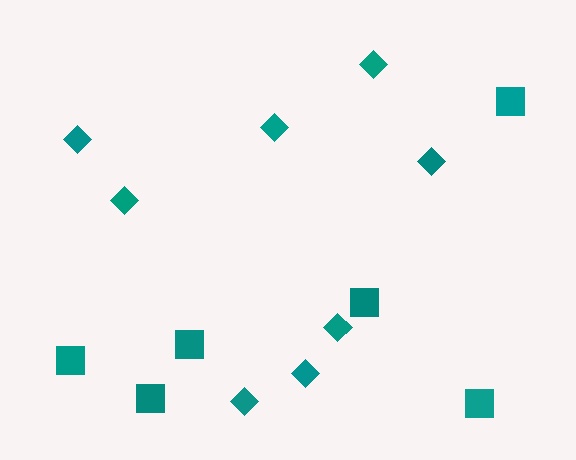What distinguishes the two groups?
There are 2 groups: one group of diamonds (8) and one group of squares (6).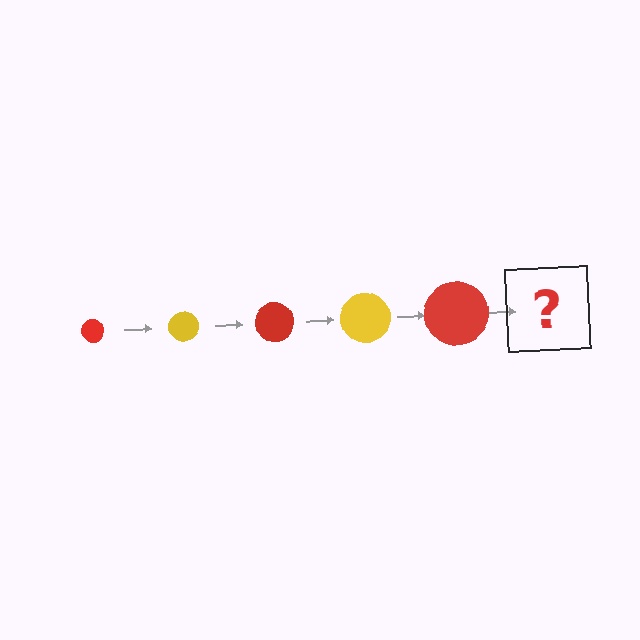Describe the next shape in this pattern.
It should be a yellow circle, larger than the previous one.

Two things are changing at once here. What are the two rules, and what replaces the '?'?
The two rules are that the circle grows larger each step and the color cycles through red and yellow. The '?' should be a yellow circle, larger than the previous one.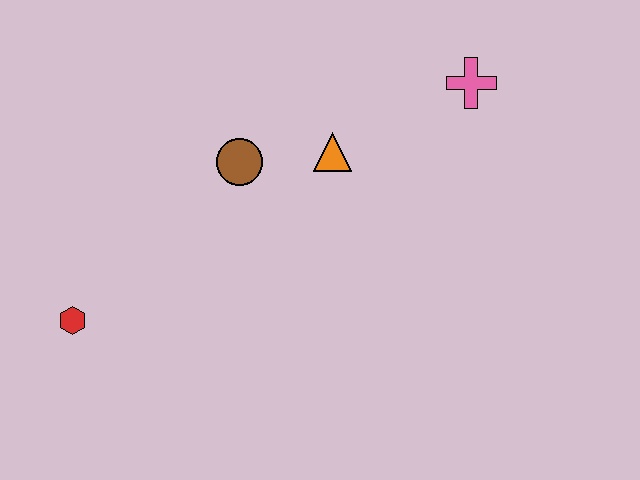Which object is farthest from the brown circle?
The pink cross is farthest from the brown circle.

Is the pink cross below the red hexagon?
No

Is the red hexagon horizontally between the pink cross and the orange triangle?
No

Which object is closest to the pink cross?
The orange triangle is closest to the pink cross.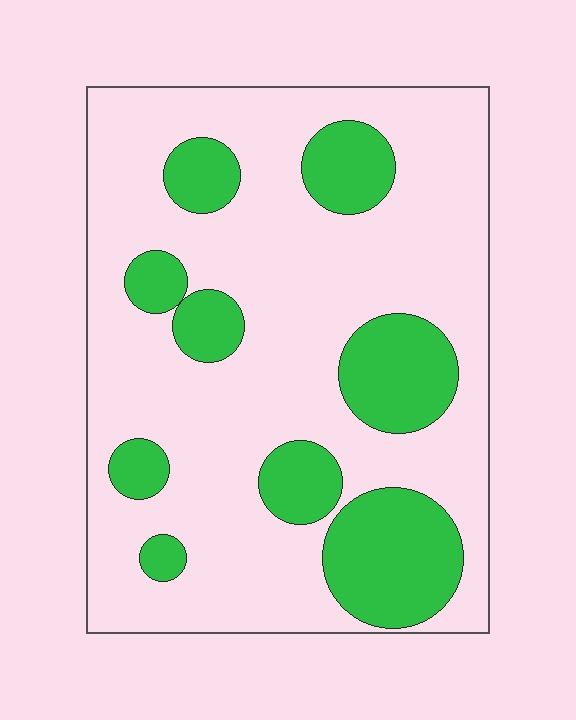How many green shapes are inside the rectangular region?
9.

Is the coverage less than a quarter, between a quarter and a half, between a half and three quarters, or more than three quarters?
Between a quarter and a half.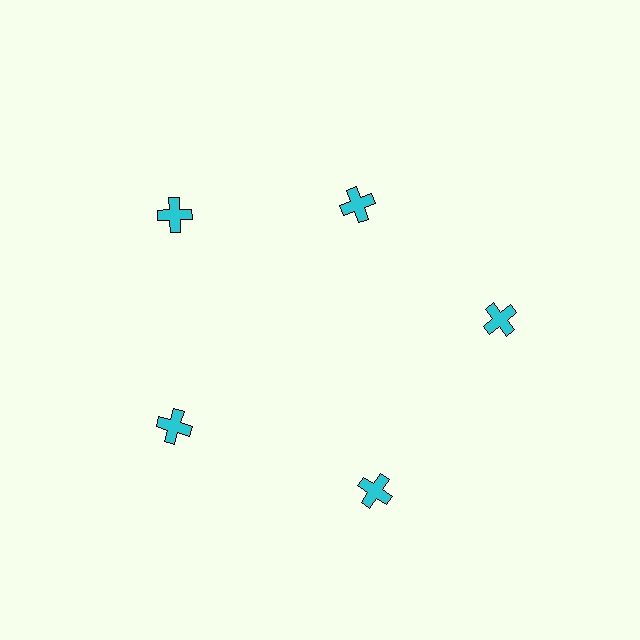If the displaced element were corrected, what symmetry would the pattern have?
It would have 5-fold rotational symmetry — the pattern would map onto itself every 72 degrees.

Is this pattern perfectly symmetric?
No. The 5 cyan crosses are arranged in a ring, but one element near the 1 o'clock position is pulled inward toward the center, breaking the 5-fold rotational symmetry.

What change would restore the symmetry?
The symmetry would be restored by moving it outward, back onto the ring so that all 5 crosses sit at equal angles and equal distance from the center.